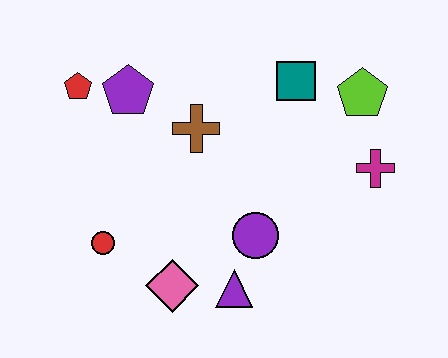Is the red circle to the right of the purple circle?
No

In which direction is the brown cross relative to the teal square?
The brown cross is to the left of the teal square.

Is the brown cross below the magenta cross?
No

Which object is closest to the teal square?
The lime pentagon is closest to the teal square.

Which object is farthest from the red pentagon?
The magenta cross is farthest from the red pentagon.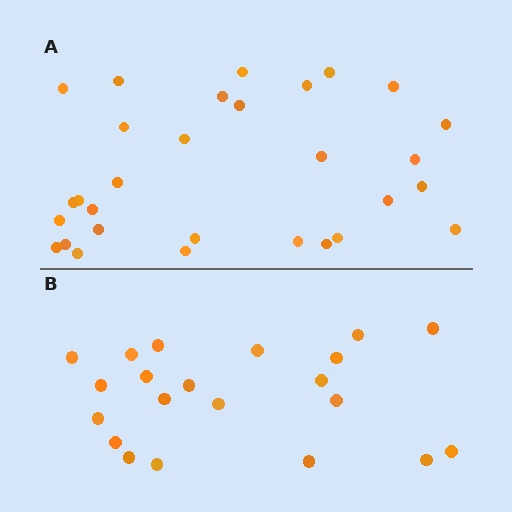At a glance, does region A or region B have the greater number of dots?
Region A (the top region) has more dots.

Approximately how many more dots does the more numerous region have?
Region A has roughly 8 or so more dots than region B.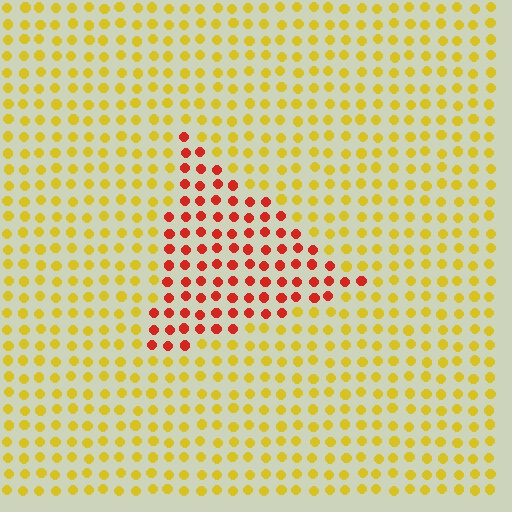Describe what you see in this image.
The image is filled with small yellow elements in a uniform arrangement. A triangle-shaped region is visible where the elements are tinted to a slightly different hue, forming a subtle color boundary.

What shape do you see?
I see a triangle.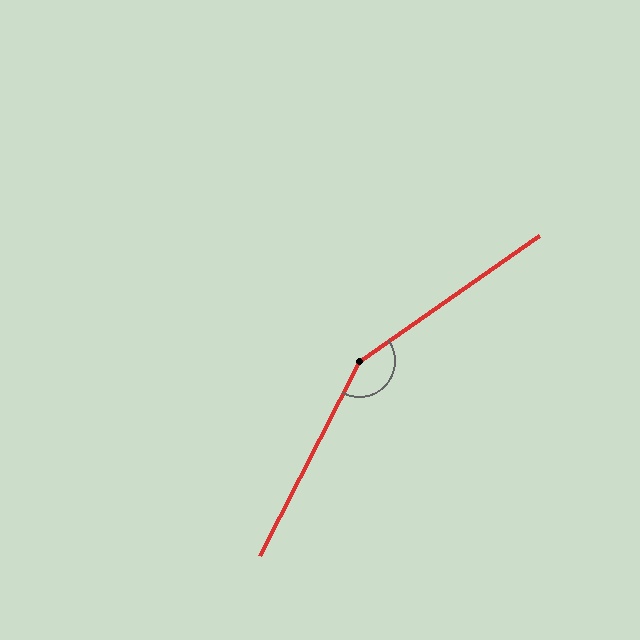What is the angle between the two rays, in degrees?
Approximately 152 degrees.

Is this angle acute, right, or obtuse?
It is obtuse.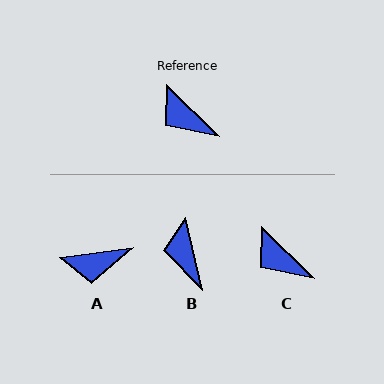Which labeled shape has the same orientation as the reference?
C.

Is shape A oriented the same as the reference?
No, it is off by about 52 degrees.